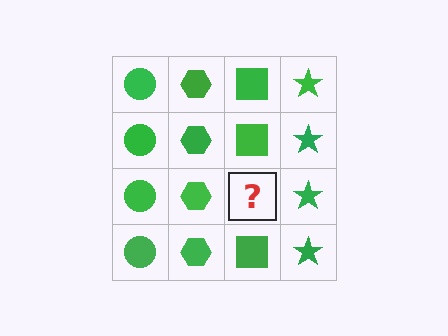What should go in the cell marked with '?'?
The missing cell should contain a green square.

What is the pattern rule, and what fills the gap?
The rule is that each column has a consistent shape. The gap should be filled with a green square.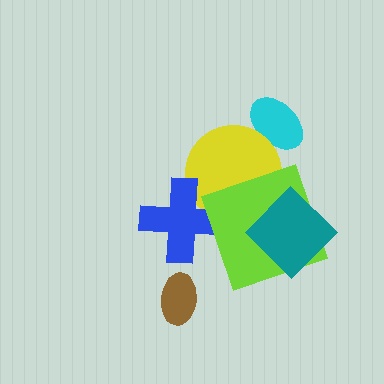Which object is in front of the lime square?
The teal diamond is in front of the lime square.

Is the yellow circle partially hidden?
Yes, it is partially covered by another shape.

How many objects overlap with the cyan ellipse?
1 object overlaps with the cyan ellipse.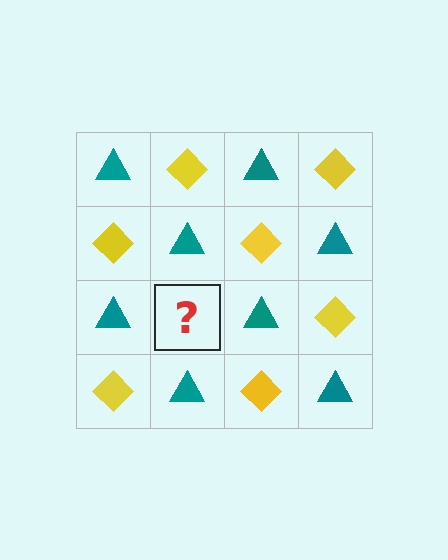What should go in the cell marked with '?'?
The missing cell should contain a yellow diamond.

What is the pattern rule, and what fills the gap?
The rule is that it alternates teal triangle and yellow diamond in a checkerboard pattern. The gap should be filled with a yellow diamond.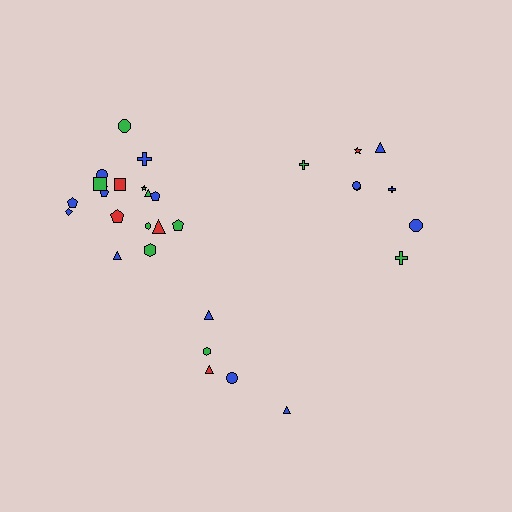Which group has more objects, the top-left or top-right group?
The top-left group.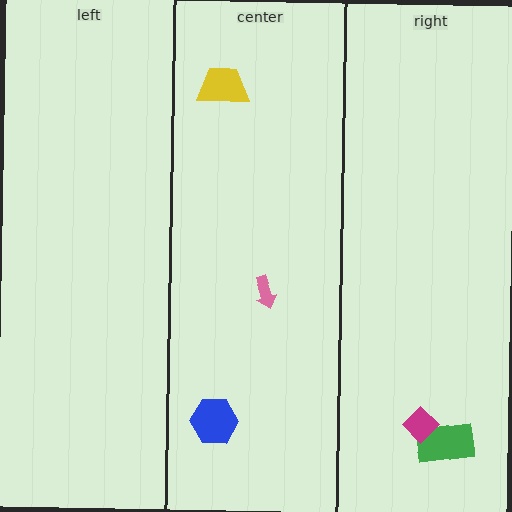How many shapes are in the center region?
3.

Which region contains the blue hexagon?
The center region.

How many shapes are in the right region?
2.